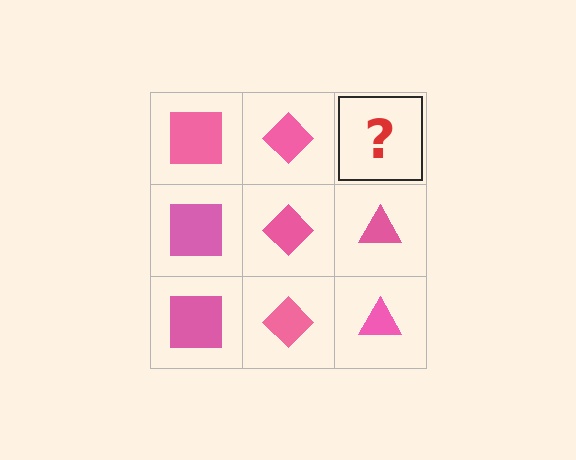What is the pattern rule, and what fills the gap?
The rule is that each column has a consistent shape. The gap should be filled with a pink triangle.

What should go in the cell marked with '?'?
The missing cell should contain a pink triangle.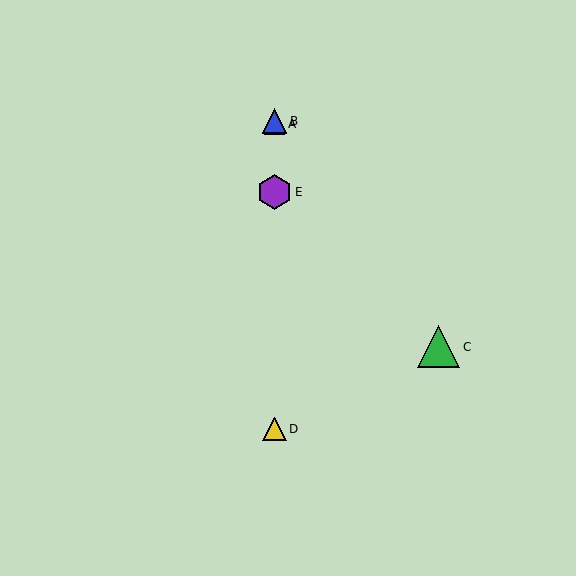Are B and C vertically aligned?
No, B is at x≈275 and C is at x≈438.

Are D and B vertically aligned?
Yes, both are at x≈275.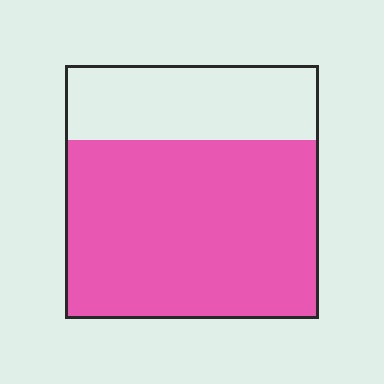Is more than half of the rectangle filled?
Yes.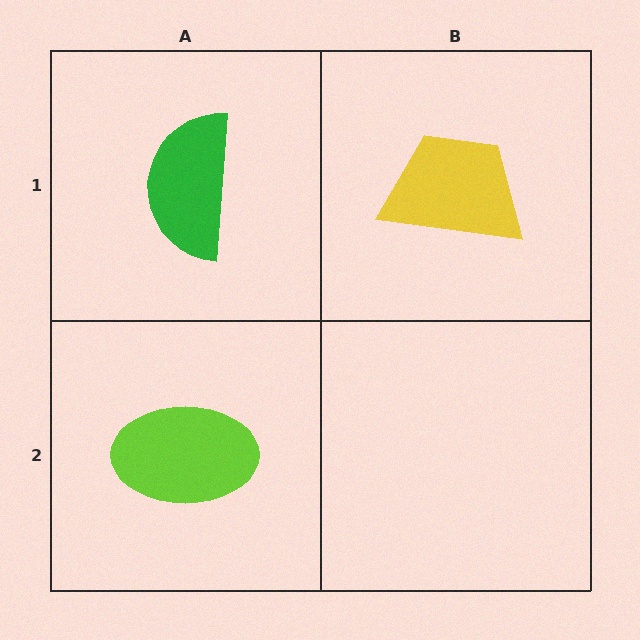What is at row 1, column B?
A yellow trapezoid.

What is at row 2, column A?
A lime ellipse.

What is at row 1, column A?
A green semicircle.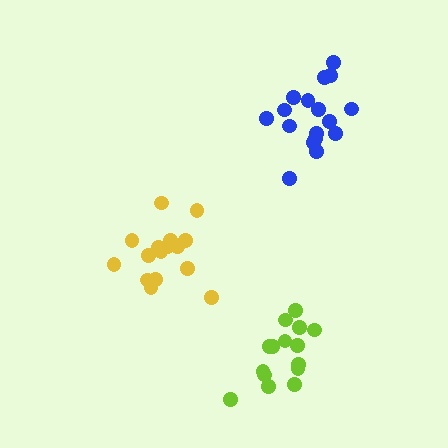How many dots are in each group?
Group 1: 16 dots, Group 2: 17 dots, Group 3: 15 dots (48 total).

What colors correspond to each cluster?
The clusters are colored: yellow, blue, lime.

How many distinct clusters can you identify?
There are 3 distinct clusters.